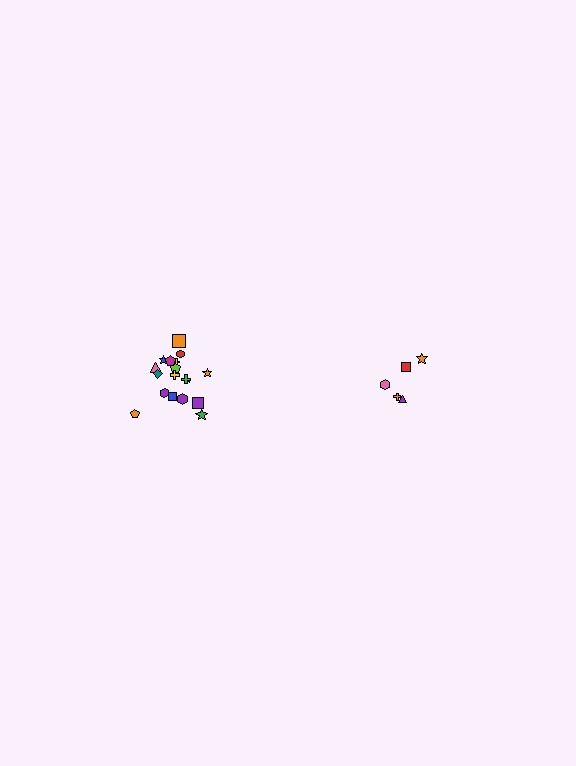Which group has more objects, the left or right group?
The left group.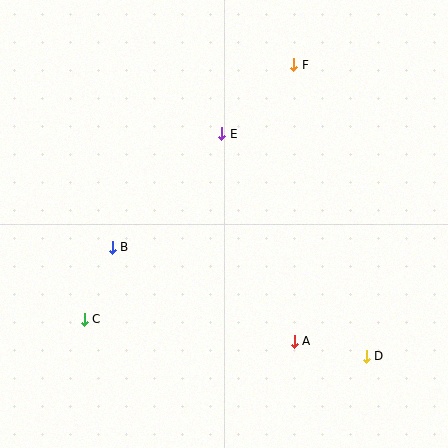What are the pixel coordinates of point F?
Point F is at (294, 65).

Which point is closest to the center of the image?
Point E at (222, 134) is closest to the center.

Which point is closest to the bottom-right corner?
Point D is closest to the bottom-right corner.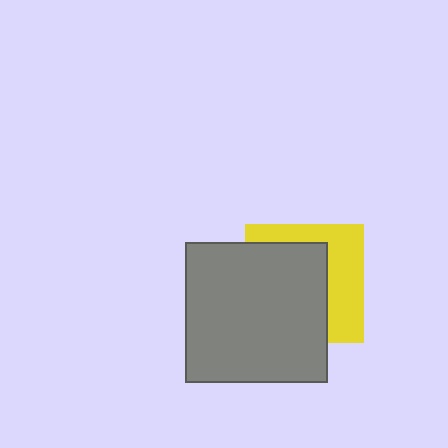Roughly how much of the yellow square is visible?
A small part of it is visible (roughly 41%).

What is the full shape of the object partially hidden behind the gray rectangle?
The partially hidden object is a yellow square.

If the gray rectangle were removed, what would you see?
You would see the complete yellow square.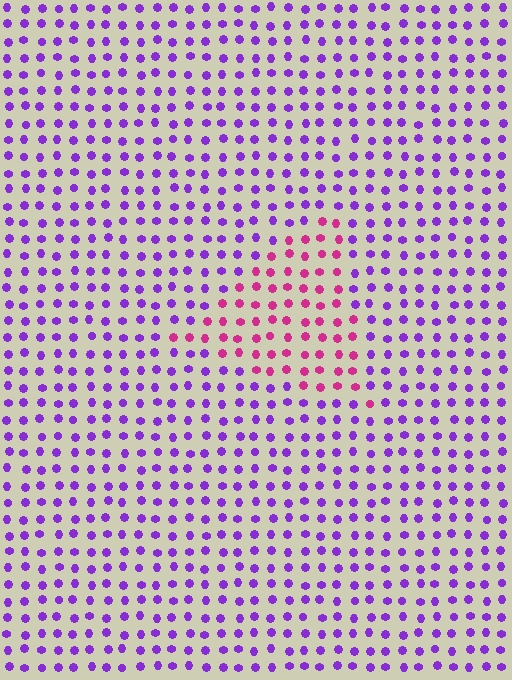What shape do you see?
I see a triangle.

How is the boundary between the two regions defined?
The boundary is defined purely by a slight shift in hue (about 51 degrees). Spacing, size, and orientation are identical on both sides.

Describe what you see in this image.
The image is filled with small purple elements in a uniform arrangement. A triangle-shaped region is visible where the elements are tinted to a slightly different hue, forming a subtle color boundary.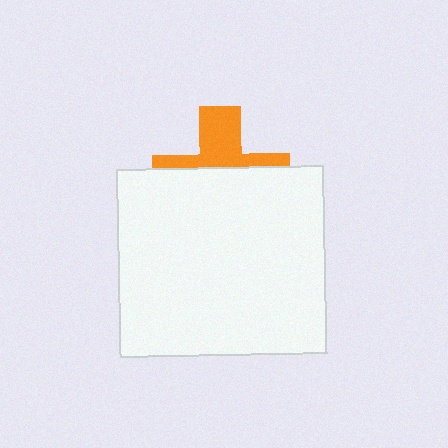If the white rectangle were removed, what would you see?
You would see the complete orange cross.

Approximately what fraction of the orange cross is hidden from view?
Roughly 60% of the orange cross is hidden behind the white rectangle.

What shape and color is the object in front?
The object in front is a white rectangle.